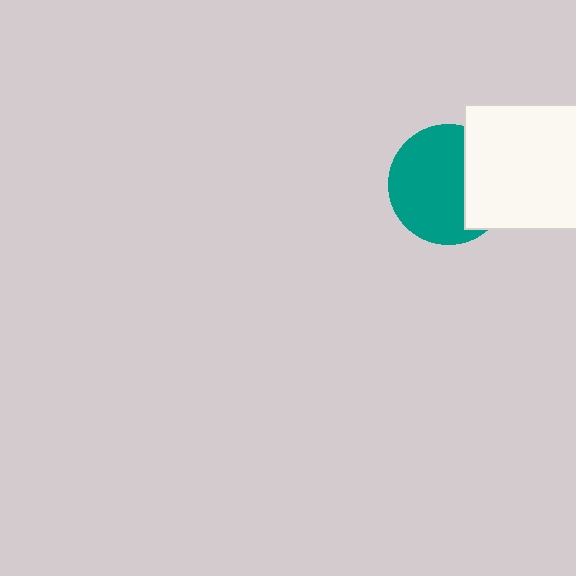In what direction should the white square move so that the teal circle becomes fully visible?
The white square should move right. That is the shortest direction to clear the overlap and leave the teal circle fully visible.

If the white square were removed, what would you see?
You would see the complete teal circle.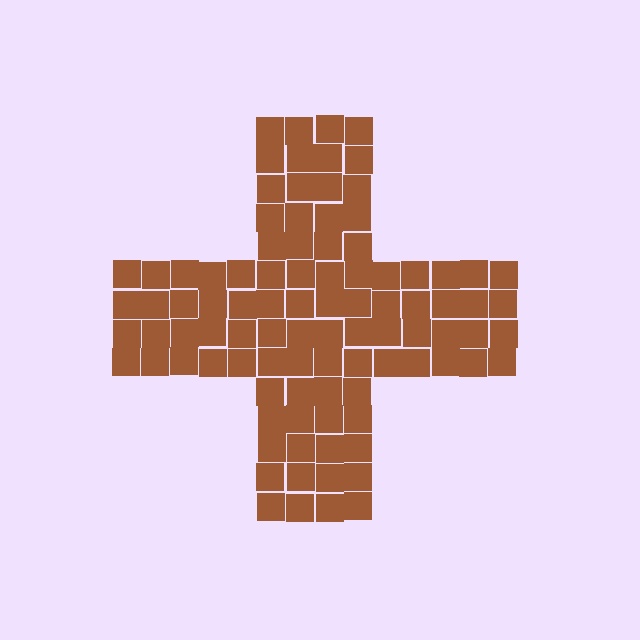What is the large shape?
The large shape is a cross.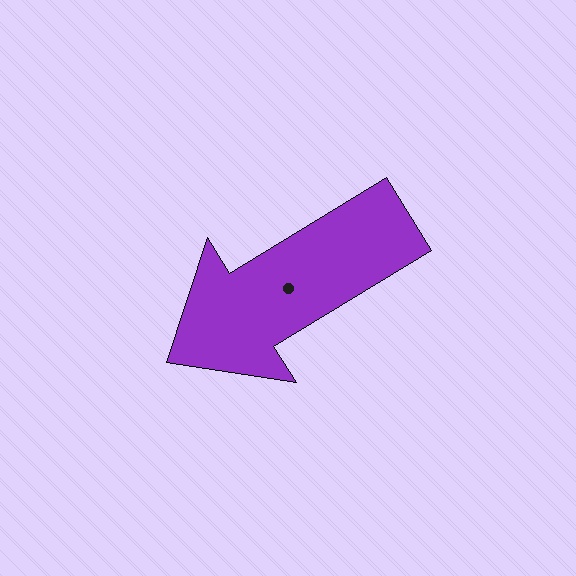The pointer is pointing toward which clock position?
Roughly 8 o'clock.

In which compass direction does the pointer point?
Southwest.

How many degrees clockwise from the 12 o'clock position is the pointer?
Approximately 239 degrees.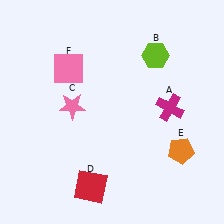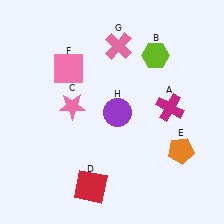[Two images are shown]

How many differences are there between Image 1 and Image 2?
There are 2 differences between the two images.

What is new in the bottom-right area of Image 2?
A purple circle (H) was added in the bottom-right area of Image 2.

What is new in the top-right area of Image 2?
A pink cross (G) was added in the top-right area of Image 2.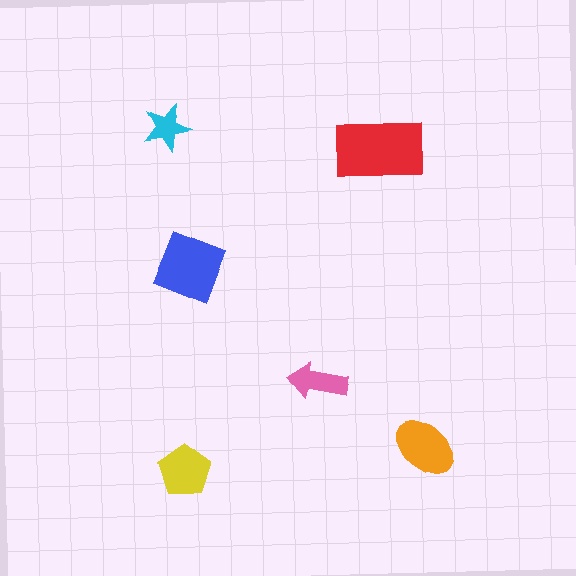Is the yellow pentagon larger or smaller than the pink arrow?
Larger.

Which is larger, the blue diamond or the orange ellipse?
The blue diamond.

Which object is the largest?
The red rectangle.